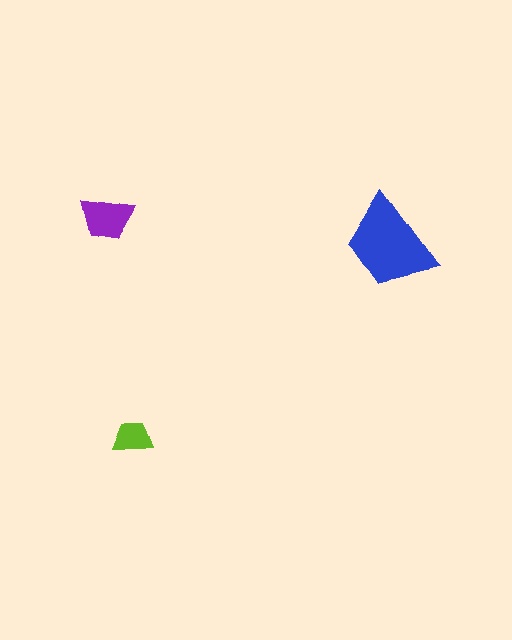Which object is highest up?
The purple trapezoid is topmost.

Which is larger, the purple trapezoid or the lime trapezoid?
The purple one.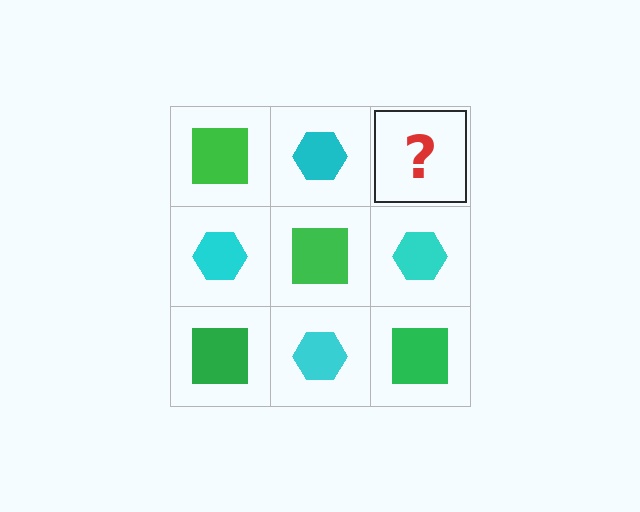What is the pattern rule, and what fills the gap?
The rule is that it alternates green square and cyan hexagon in a checkerboard pattern. The gap should be filled with a green square.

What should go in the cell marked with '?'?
The missing cell should contain a green square.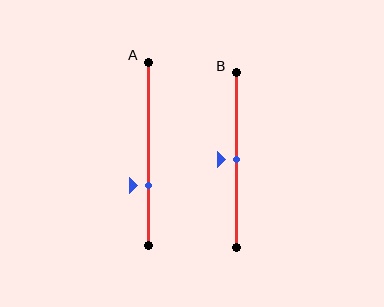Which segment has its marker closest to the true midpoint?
Segment B has its marker closest to the true midpoint.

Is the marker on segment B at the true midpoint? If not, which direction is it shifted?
Yes, the marker on segment B is at the true midpoint.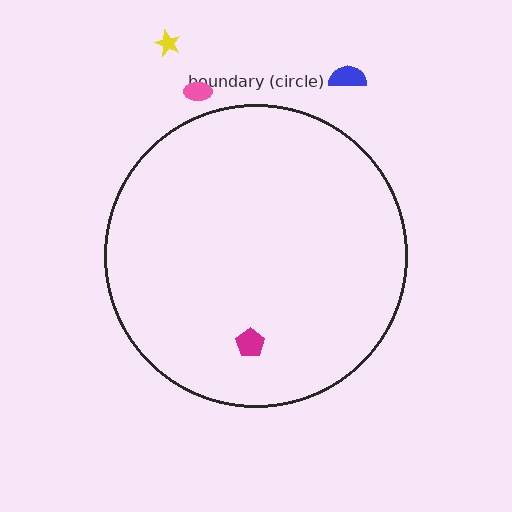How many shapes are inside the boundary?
1 inside, 3 outside.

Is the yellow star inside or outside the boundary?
Outside.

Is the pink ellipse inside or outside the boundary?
Outside.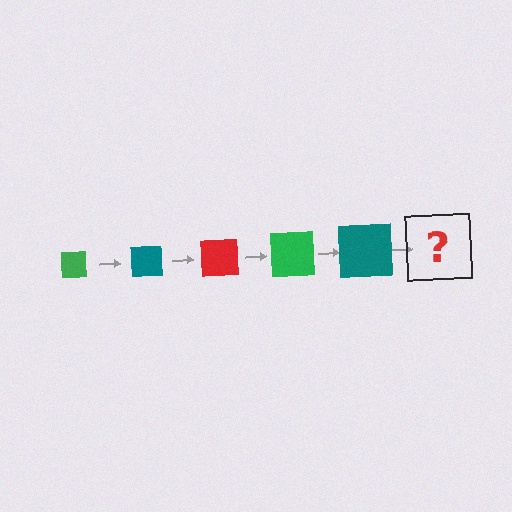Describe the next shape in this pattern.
It should be a red square, larger than the previous one.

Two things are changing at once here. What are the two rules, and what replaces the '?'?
The two rules are that the square grows larger each step and the color cycles through green, teal, and red. The '?' should be a red square, larger than the previous one.